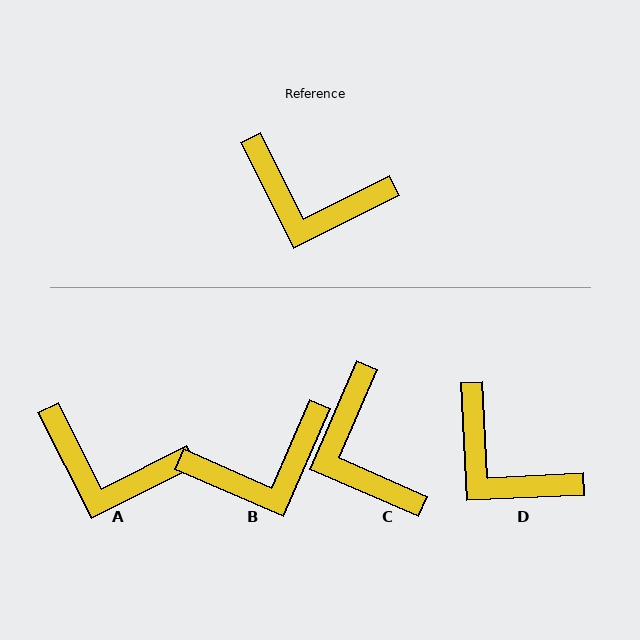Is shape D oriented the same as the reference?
No, it is off by about 24 degrees.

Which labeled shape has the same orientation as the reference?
A.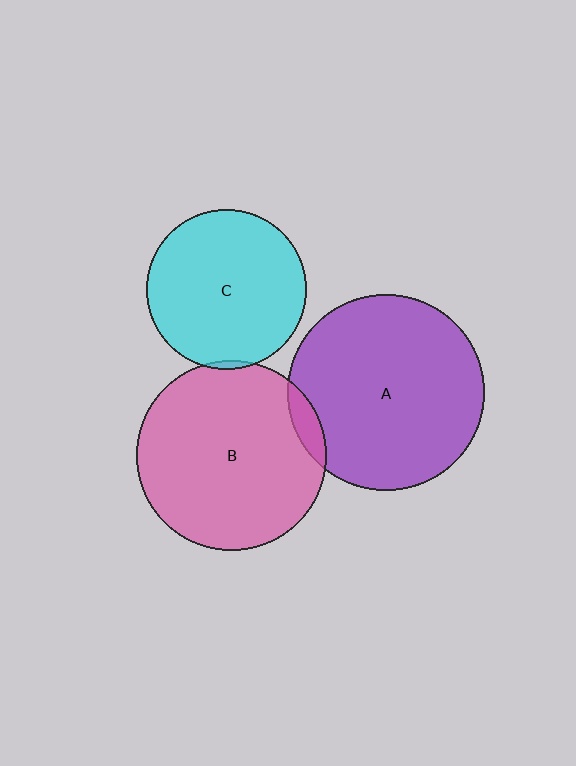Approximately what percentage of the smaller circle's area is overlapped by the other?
Approximately 5%.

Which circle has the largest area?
Circle A (purple).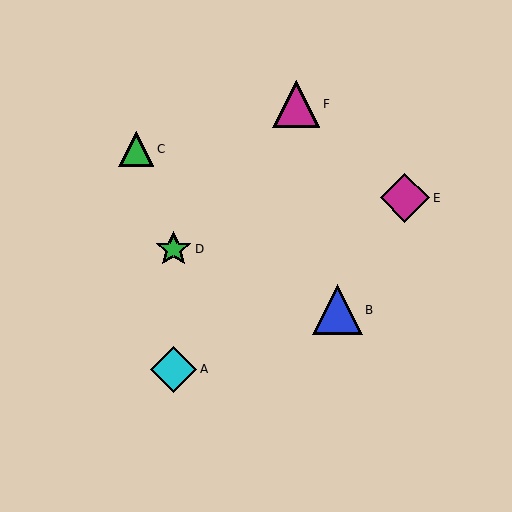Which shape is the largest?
The blue triangle (labeled B) is the largest.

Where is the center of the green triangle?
The center of the green triangle is at (136, 149).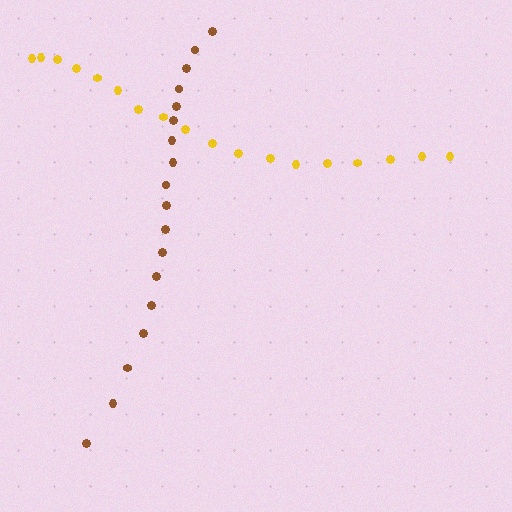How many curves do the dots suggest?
There are 2 distinct paths.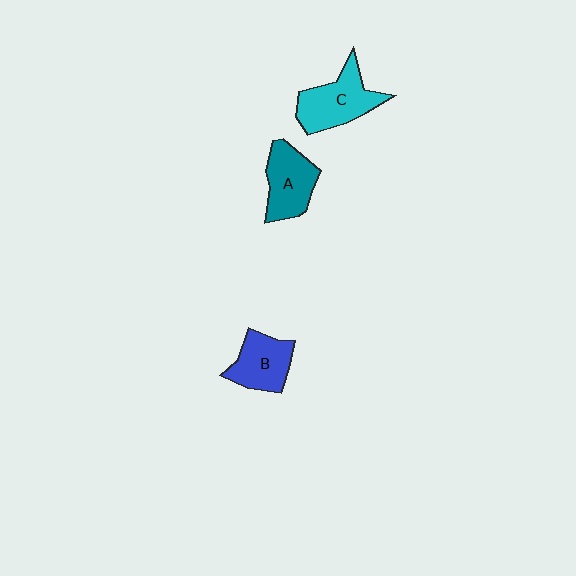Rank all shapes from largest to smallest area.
From largest to smallest: C (cyan), A (teal), B (blue).